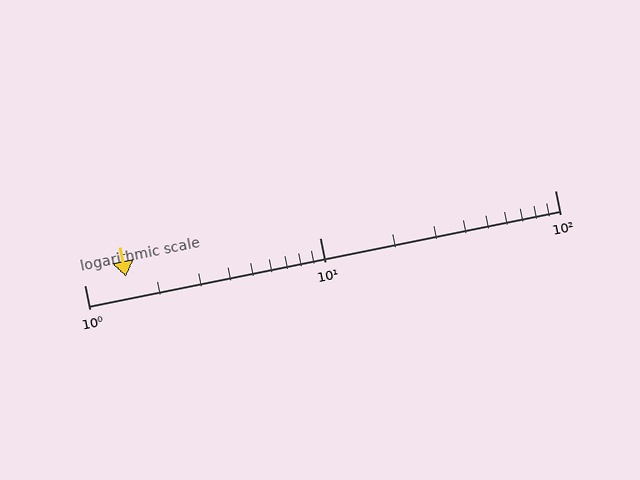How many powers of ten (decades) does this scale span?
The scale spans 2 decades, from 1 to 100.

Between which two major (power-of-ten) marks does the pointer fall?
The pointer is between 1 and 10.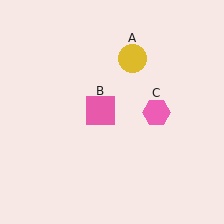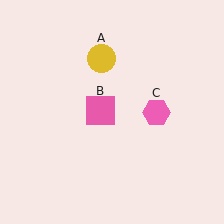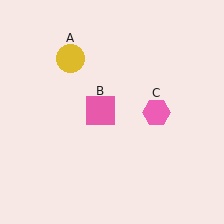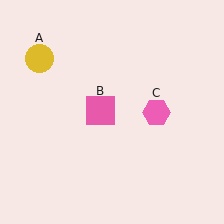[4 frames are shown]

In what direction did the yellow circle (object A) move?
The yellow circle (object A) moved left.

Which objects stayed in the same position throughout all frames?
Pink square (object B) and pink hexagon (object C) remained stationary.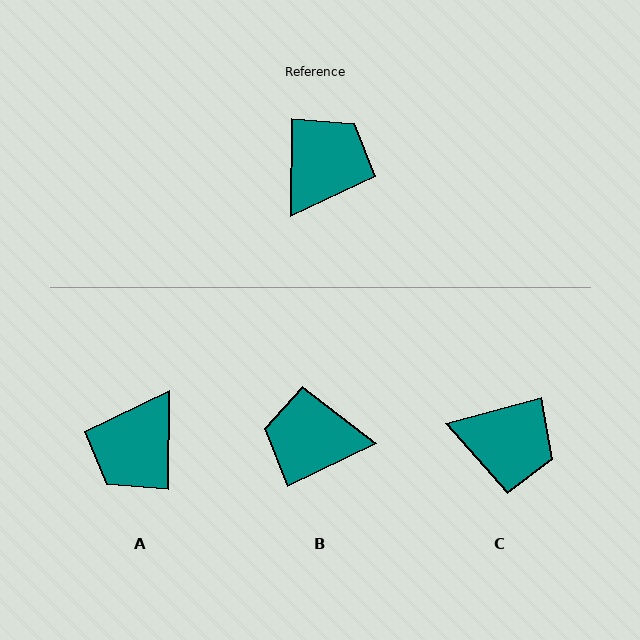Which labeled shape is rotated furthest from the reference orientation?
A, about 179 degrees away.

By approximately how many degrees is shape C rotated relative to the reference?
Approximately 74 degrees clockwise.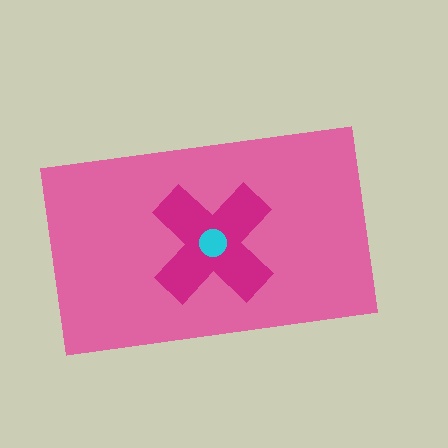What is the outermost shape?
The pink rectangle.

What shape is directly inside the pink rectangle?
The magenta cross.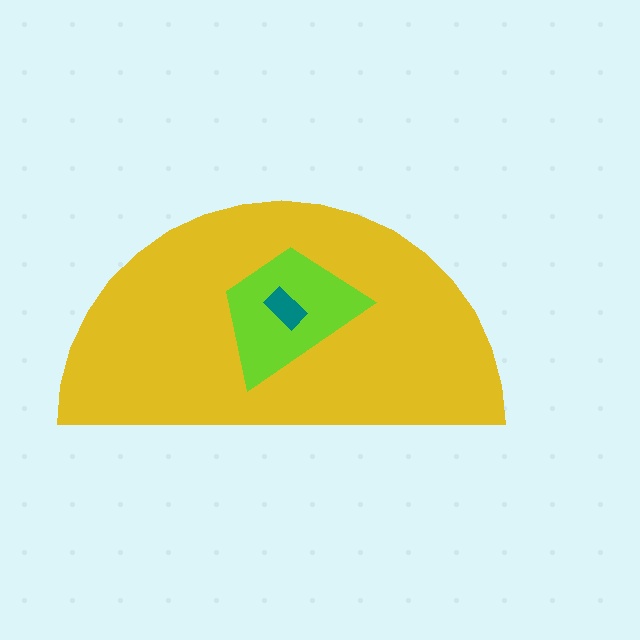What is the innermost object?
The teal rectangle.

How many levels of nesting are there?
3.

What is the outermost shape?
The yellow semicircle.